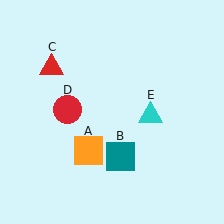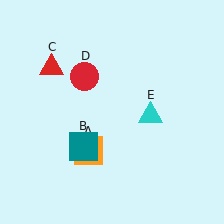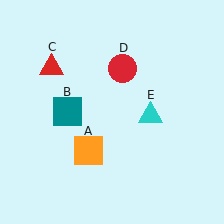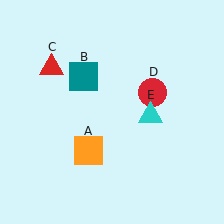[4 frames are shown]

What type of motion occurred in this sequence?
The teal square (object B), red circle (object D) rotated clockwise around the center of the scene.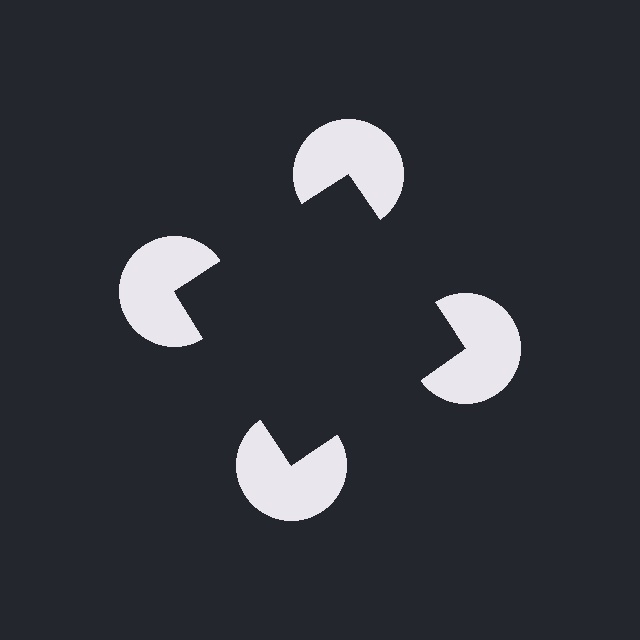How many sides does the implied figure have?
4 sides.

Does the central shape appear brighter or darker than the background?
It typically appears slightly darker than the background, even though no actual brightness change is drawn.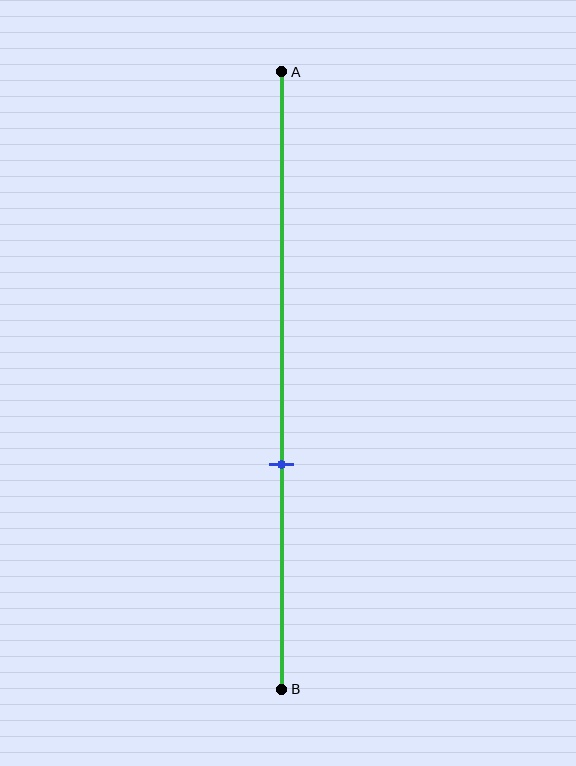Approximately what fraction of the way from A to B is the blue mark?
The blue mark is approximately 65% of the way from A to B.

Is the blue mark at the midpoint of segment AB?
No, the mark is at about 65% from A, not at the 50% midpoint.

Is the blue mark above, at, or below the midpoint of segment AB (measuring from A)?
The blue mark is below the midpoint of segment AB.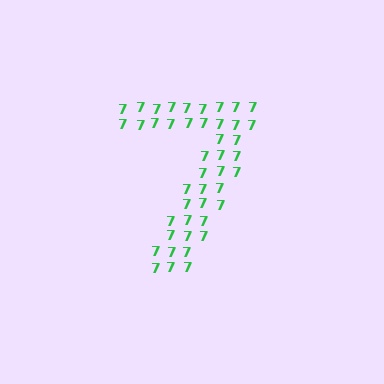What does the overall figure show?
The overall figure shows the digit 7.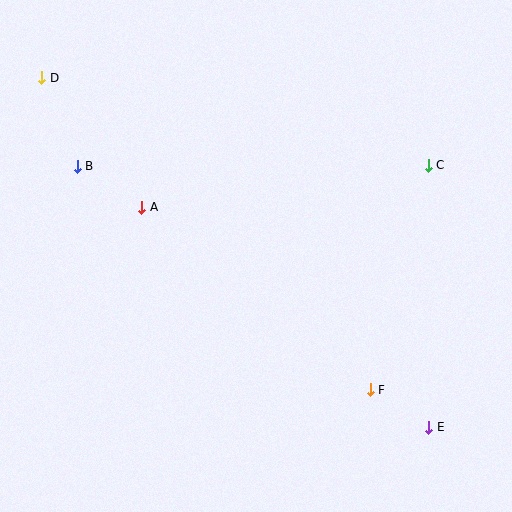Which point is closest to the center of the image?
Point A at (142, 207) is closest to the center.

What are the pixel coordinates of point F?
Point F is at (370, 390).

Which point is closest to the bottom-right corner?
Point E is closest to the bottom-right corner.